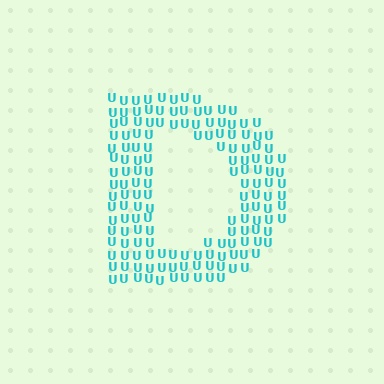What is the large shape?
The large shape is the letter D.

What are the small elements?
The small elements are letter U's.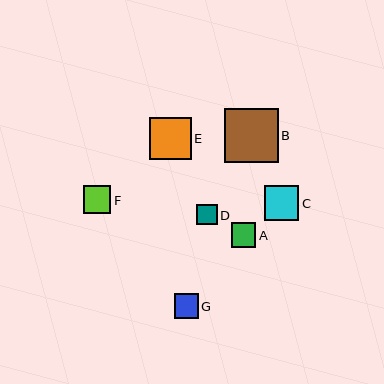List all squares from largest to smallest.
From largest to smallest: B, E, C, F, A, G, D.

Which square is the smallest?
Square D is the smallest with a size of approximately 21 pixels.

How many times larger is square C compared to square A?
Square C is approximately 1.4 times the size of square A.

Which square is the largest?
Square B is the largest with a size of approximately 54 pixels.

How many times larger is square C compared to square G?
Square C is approximately 1.4 times the size of square G.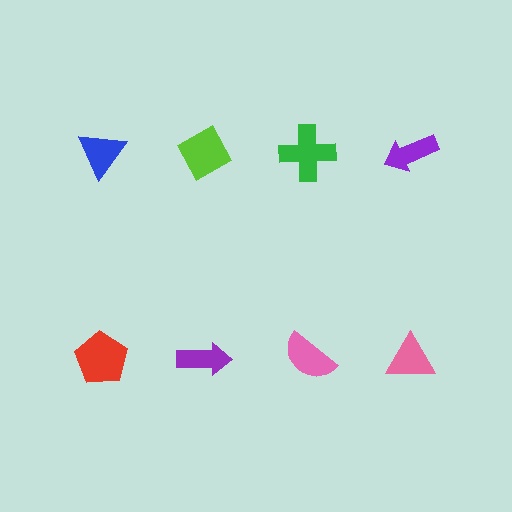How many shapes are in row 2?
4 shapes.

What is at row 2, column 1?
A red pentagon.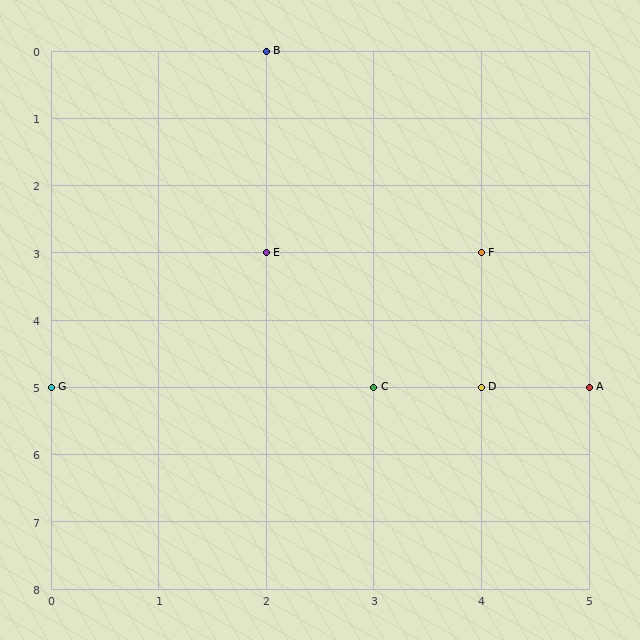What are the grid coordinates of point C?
Point C is at grid coordinates (3, 5).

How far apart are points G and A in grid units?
Points G and A are 5 columns apart.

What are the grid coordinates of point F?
Point F is at grid coordinates (4, 3).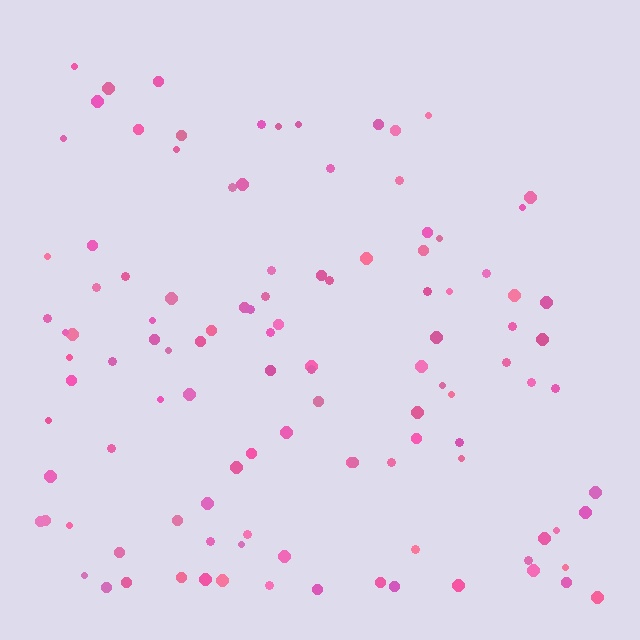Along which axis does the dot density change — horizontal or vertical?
Vertical.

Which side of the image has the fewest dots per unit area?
The top.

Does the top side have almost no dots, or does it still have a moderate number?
Still a moderate number, just noticeably fewer than the bottom.